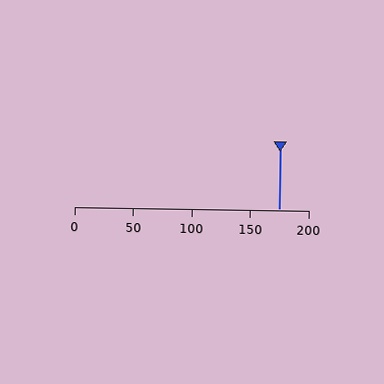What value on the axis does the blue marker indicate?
The marker indicates approximately 175.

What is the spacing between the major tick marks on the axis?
The major ticks are spaced 50 apart.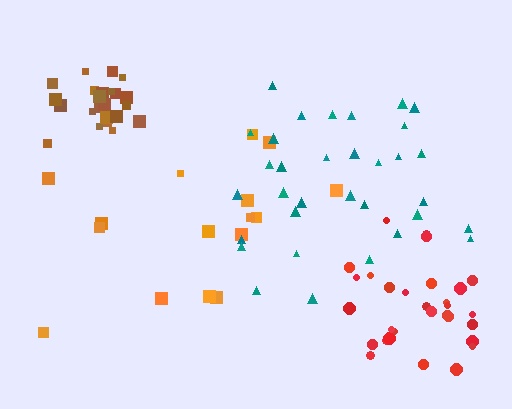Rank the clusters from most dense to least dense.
brown, red, teal, orange.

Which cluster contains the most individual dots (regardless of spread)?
Teal (33).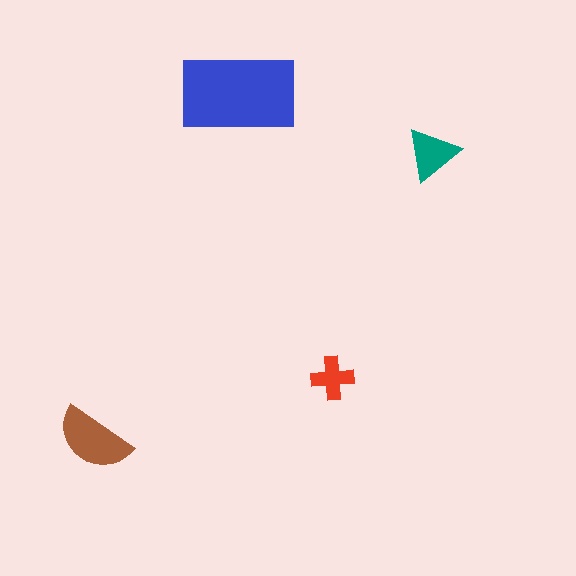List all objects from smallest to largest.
The red cross, the teal triangle, the brown semicircle, the blue rectangle.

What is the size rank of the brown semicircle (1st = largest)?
2nd.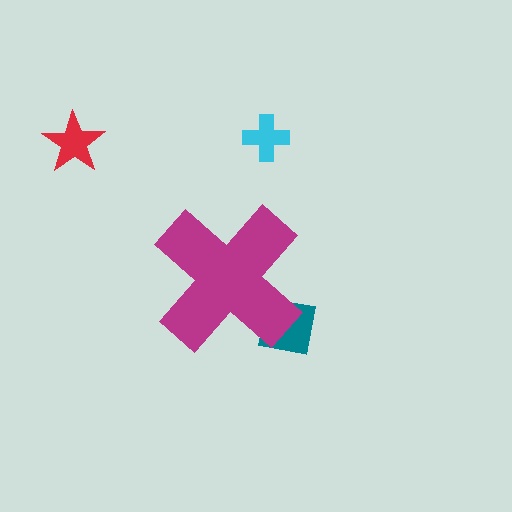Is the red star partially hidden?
No, the red star is fully visible.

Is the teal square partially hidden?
Yes, the teal square is partially hidden behind the magenta cross.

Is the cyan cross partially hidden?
No, the cyan cross is fully visible.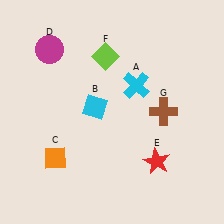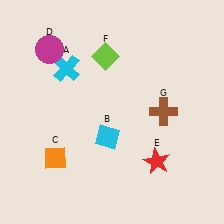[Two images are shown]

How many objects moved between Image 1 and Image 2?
2 objects moved between the two images.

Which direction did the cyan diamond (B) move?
The cyan diamond (B) moved down.